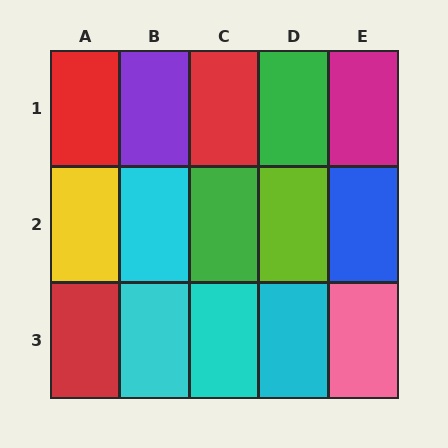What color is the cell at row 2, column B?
Cyan.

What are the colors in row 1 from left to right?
Red, purple, red, green, magenta.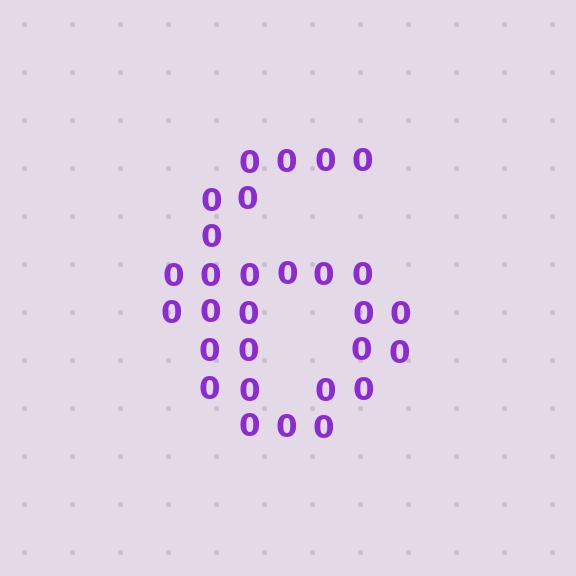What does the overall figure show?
The overall figure shows the digit 6.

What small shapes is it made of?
It is made of small digit 0's.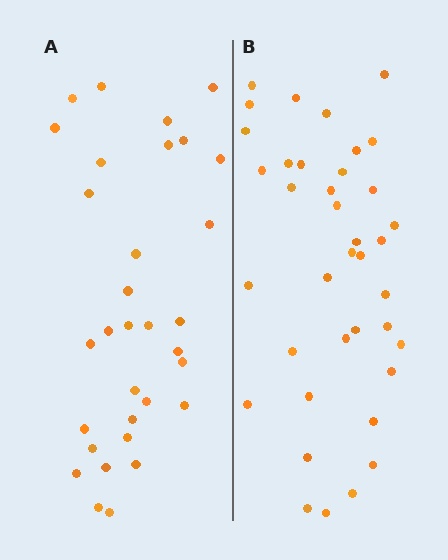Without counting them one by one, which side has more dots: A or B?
Region B (the right region) has more dots.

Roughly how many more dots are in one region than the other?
Region B has about 6 more dots than region A.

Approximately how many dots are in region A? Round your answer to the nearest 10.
About 30 dots. (The exact count is 32, which rounds to 30.)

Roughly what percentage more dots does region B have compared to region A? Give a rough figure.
About 20% more.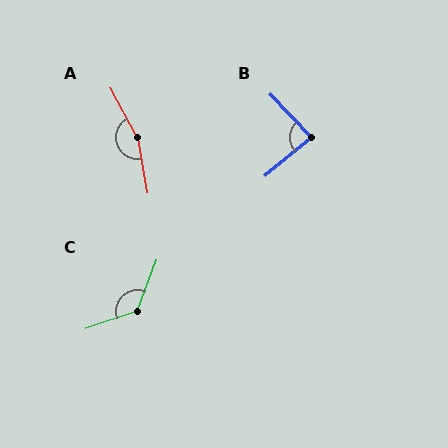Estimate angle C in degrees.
Approximately 130 degrees.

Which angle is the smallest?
B, at approximately 86 degrees.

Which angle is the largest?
A, at approximately 161 degrees.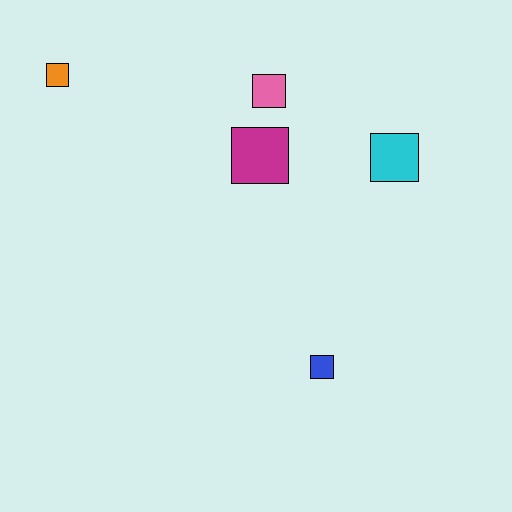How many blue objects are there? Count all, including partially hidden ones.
There is 1 blue object.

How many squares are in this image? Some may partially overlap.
There are 5 squares.